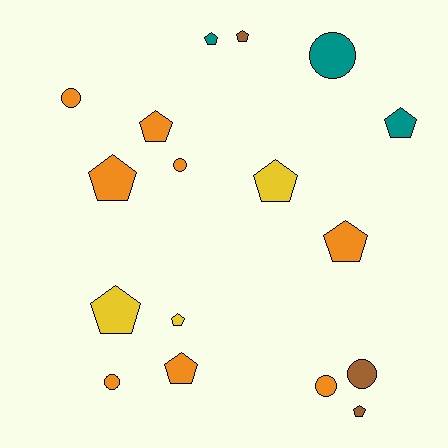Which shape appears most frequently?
Pentagon, with 11 objects.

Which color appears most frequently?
Orange, with 8 objects.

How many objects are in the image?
There are 17 objects.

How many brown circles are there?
There is 1 brown circle.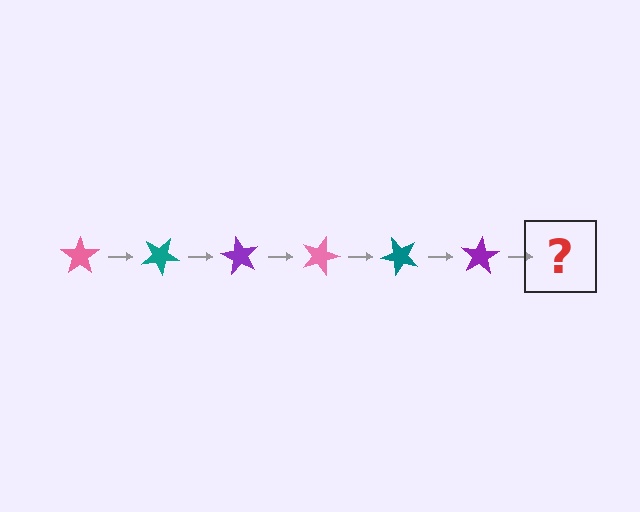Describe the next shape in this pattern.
It should be a pink star, rotated 180 degrees from the start.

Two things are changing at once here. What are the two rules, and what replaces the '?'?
The two rules are that it rotates 30 degrees each step and the color cycles through pink, teal, and purple. The '?' should be a pink star, rotated 180 degrees from the start.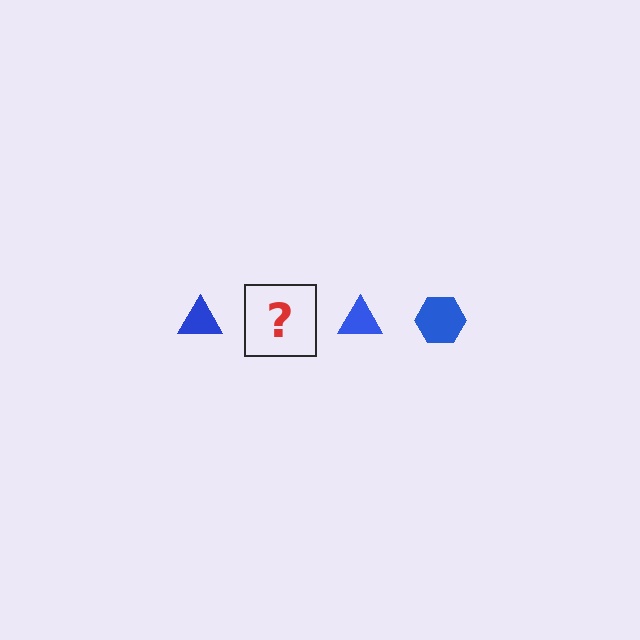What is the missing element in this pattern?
The missing element is a blue hexagon.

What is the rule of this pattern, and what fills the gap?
The rule is that the pattern cycles through triangle, hexagon shapes in blue. The gap should be filled with a blue hexagon.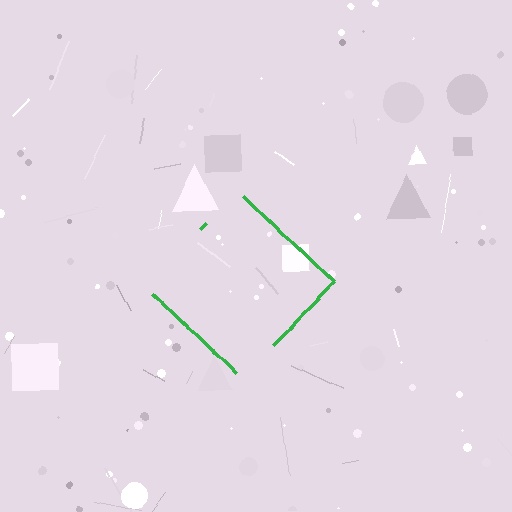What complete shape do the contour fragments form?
The contour fragments form a diamond.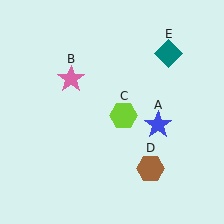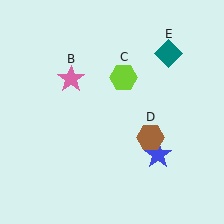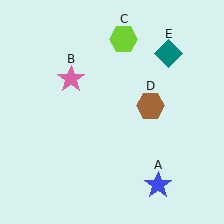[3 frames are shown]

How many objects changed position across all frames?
3 objects changed position: blue star (object A), lime hexagon (object C), brown hexagon (object D).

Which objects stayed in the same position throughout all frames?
Pink star (object B) and teal diamond (object E) remained stationary.